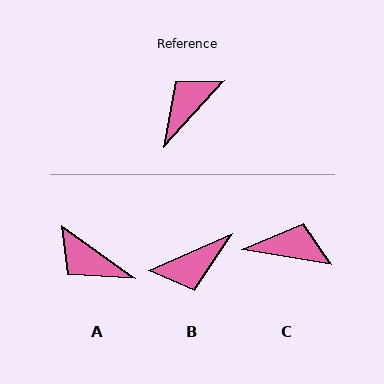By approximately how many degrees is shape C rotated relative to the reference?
Approximately 57 degrees clockwise.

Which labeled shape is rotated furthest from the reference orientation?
B, about 155 degrees away.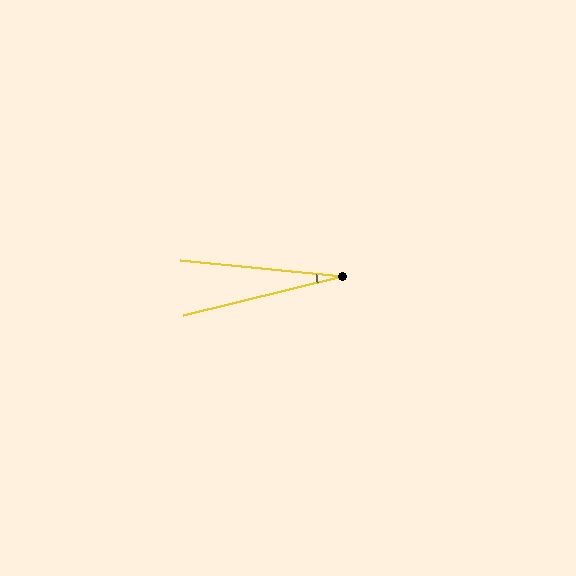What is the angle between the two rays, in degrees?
Approximately 19 degrees.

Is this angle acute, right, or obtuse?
It is acute.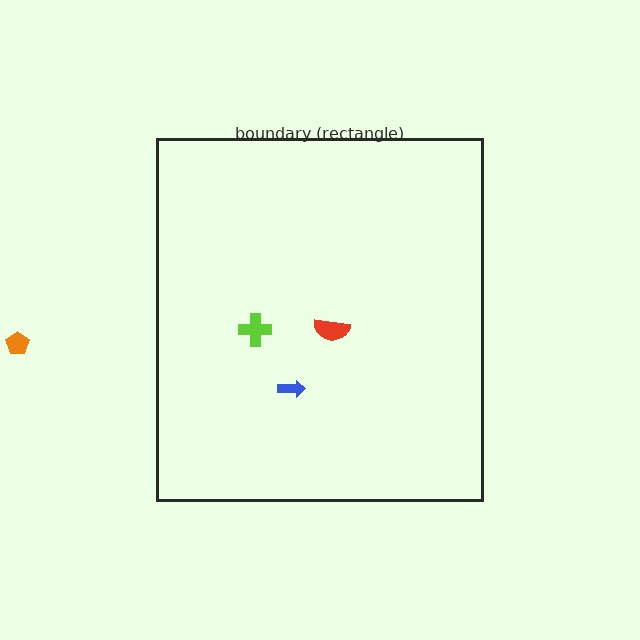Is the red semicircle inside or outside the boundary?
Inside.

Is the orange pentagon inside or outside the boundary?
Outside.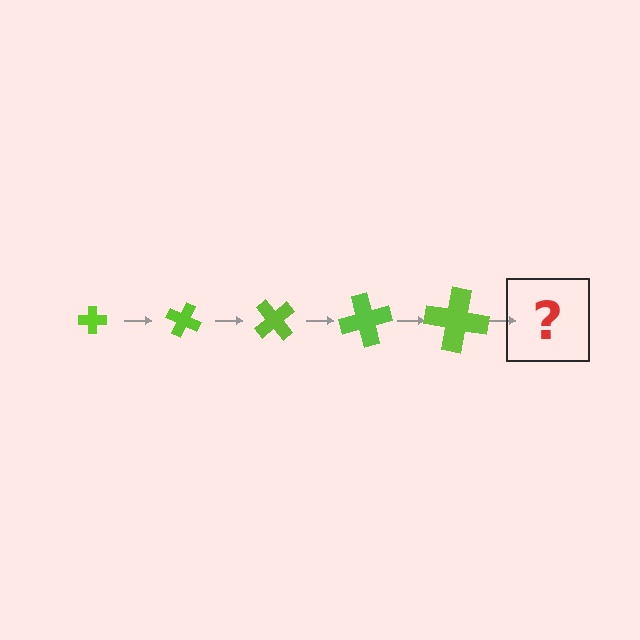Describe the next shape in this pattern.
It should be a cross, larger than the previous one and rotated 125 degrees from the start.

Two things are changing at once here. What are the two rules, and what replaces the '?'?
The two rules are that the cross grows larger each step and it rotates 25 degrees each step. The '?' should be a cross, larger than the previous one and rotated 125 degrees from the start.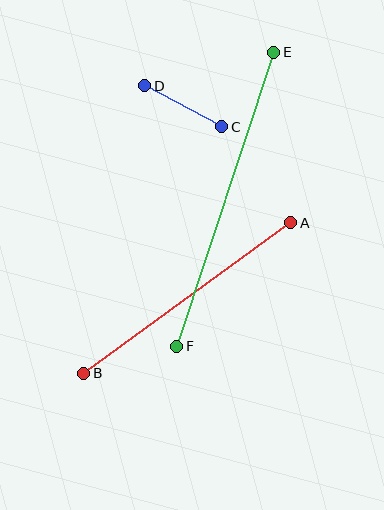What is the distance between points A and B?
The distance is approximately 256 pixels.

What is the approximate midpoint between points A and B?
The midpoint is at approximately (187, 298) pixels.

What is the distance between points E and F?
The distance is approximately 310 pixels.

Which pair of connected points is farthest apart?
Points E and F are farthest apart.